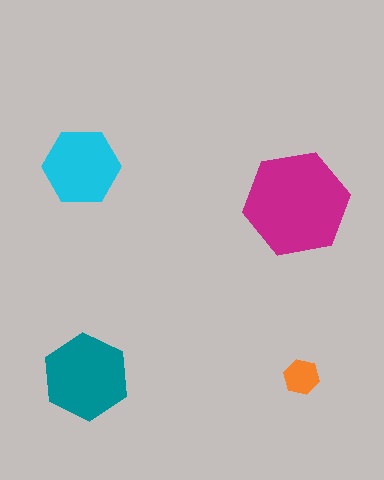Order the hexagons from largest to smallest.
the magenta one, the teal one, the cyan one, the orange one.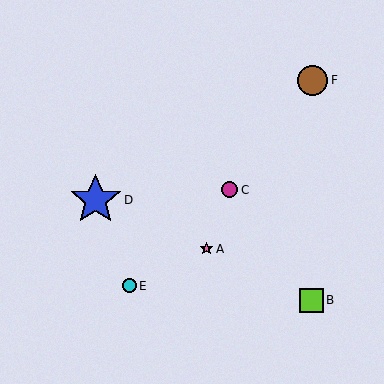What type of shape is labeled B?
Shape B is a lime square.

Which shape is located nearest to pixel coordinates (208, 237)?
The pink star (labeled A) at (207, 249) is nearest to that location.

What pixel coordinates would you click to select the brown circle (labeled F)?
Click at (313, 80) to select the brown circle F.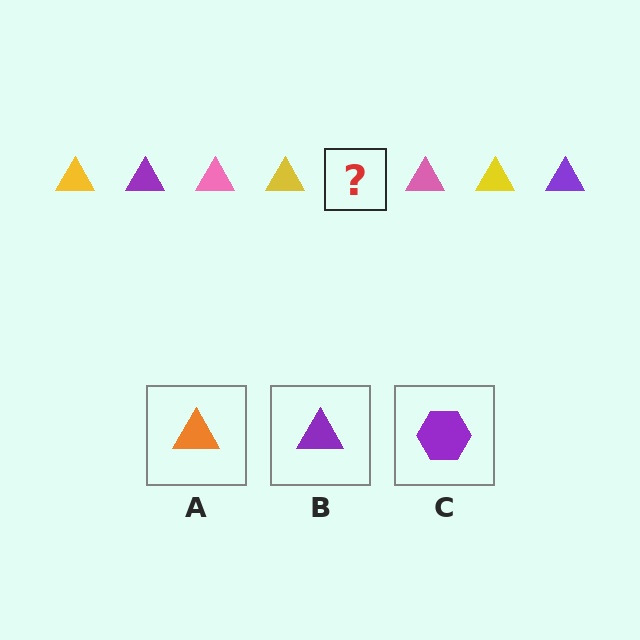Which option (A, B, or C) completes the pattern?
B.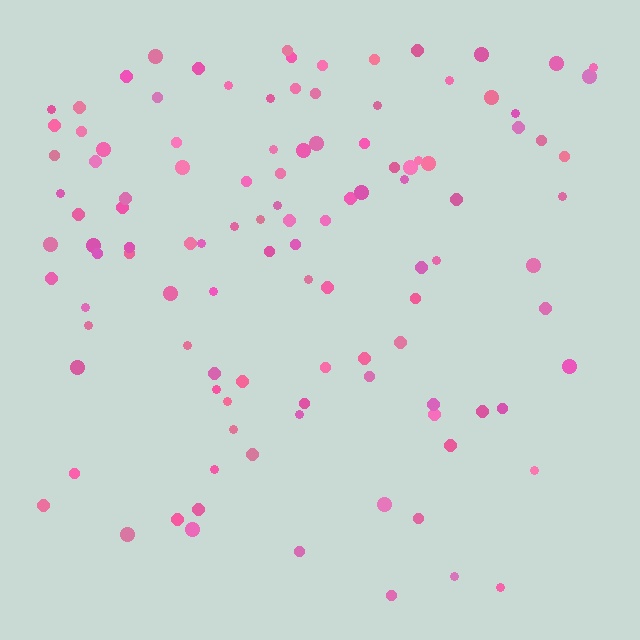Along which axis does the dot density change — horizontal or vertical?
Vertical.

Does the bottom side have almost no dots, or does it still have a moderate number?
Still a moderate number, just noticeably fewer than the top.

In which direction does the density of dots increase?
From bottom to top, with the top side densest.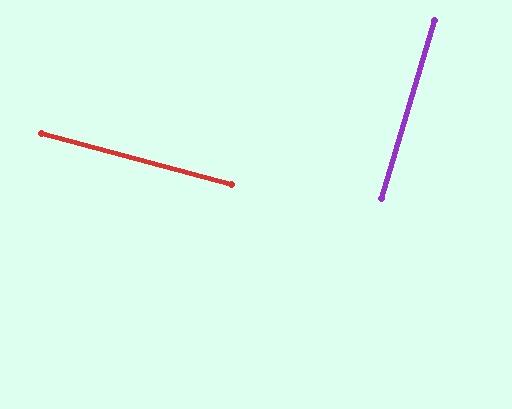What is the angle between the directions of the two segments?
Approximately 88 degrees.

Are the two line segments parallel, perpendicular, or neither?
Perpendicular — they meet at approximately 88°.